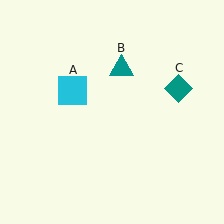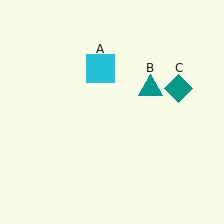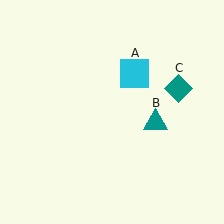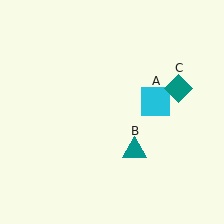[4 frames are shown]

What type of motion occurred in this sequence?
The cyan square (object A), teal triangle (object B) rotated clockwise around the center of the scene.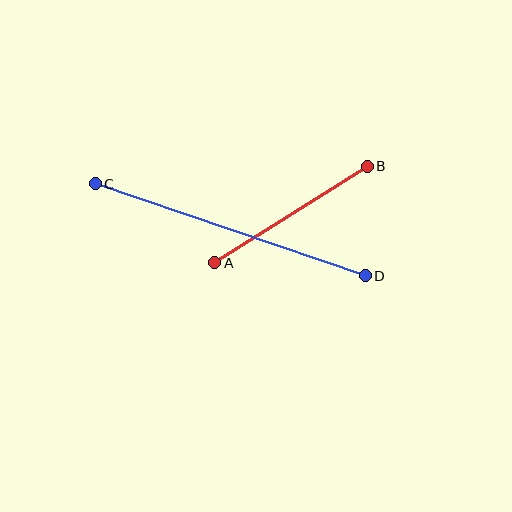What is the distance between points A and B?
The distance is approximately 181 pixels.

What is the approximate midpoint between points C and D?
The midpoint is at approximately (230, 230) pixels.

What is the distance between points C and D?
The distance is approximately 285 pixels.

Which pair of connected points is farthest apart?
Points C and D are farthest apart.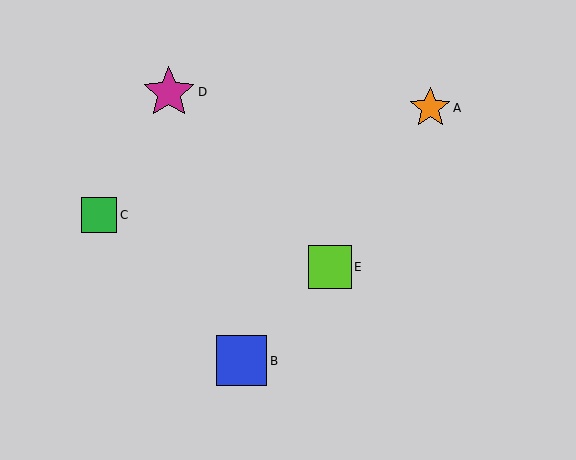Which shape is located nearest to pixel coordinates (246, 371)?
The blue square (labeled B) at (242, 361) is nearest to that location.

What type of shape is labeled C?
Shape C is a green square.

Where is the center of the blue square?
The center of the blue square is at (242, 361).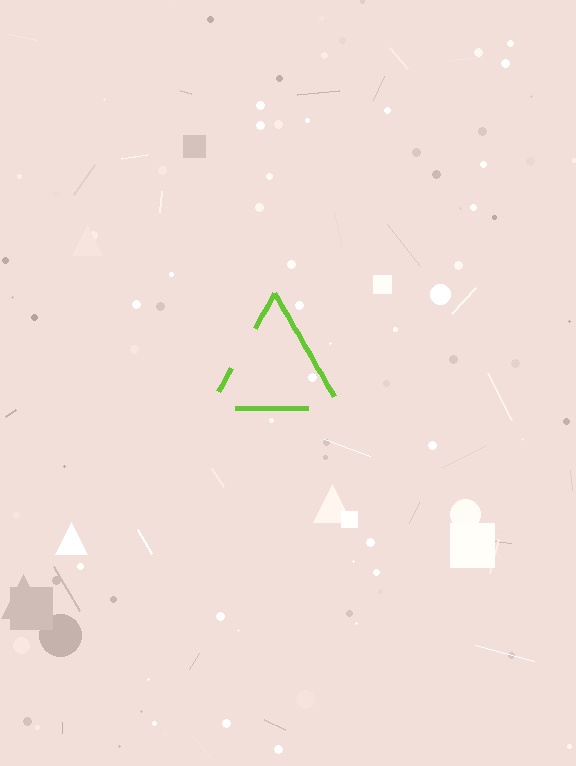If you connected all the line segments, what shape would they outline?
They would outline a triangle.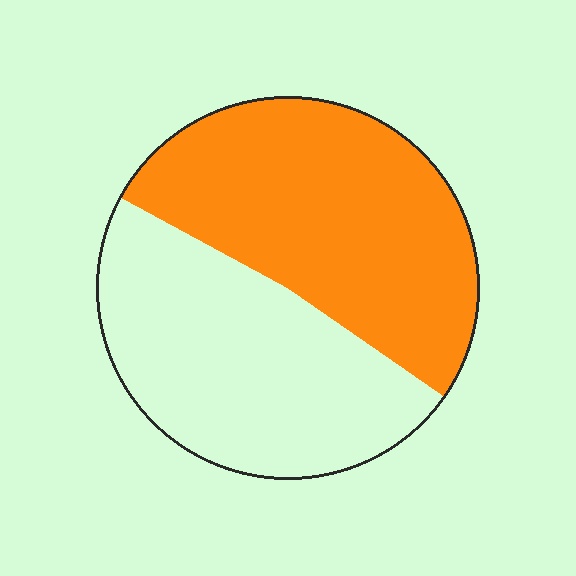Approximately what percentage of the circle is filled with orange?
Approximately 50%.